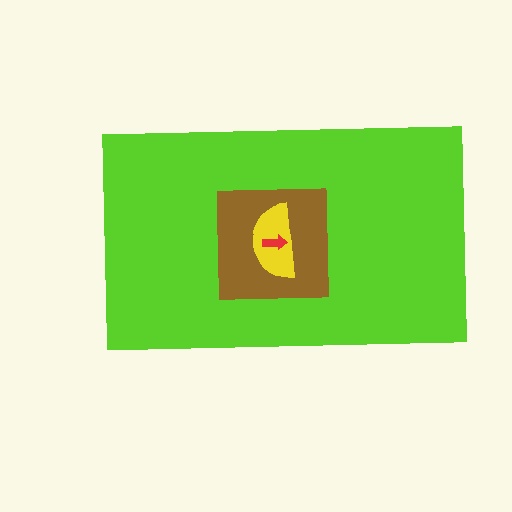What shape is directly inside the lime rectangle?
The brown square.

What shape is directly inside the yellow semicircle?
The red arrow.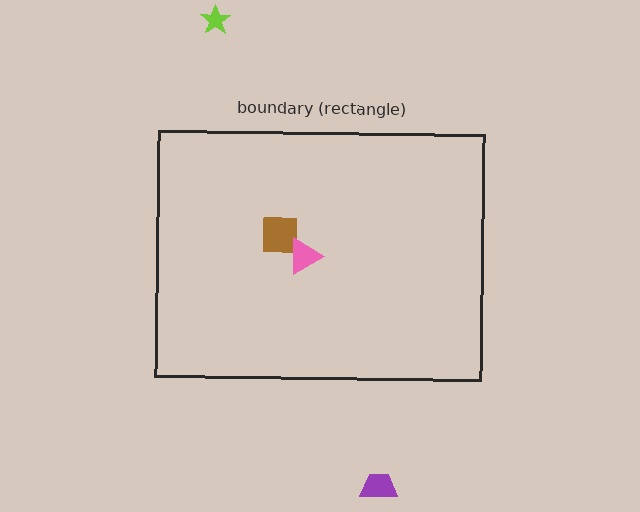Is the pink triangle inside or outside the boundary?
Inside.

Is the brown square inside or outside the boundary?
Inside.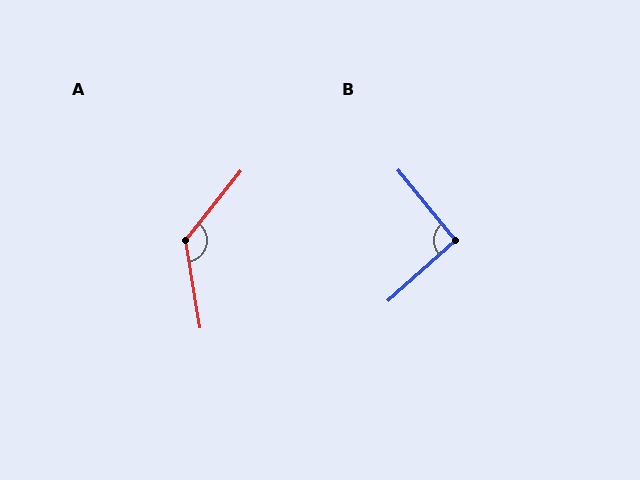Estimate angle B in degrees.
Approximately 92 degrees.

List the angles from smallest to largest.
B (92°), A (132°).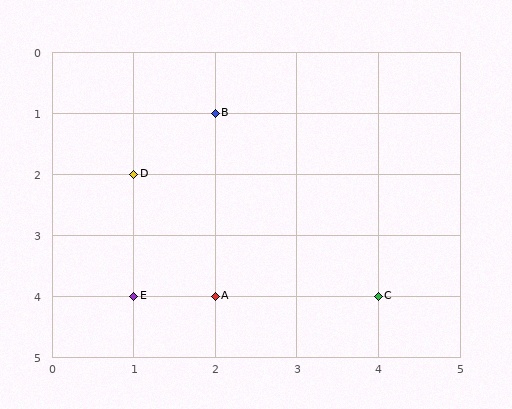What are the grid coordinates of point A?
Point A is at grid coordinates (2, 4).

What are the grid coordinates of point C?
Point C is at grid coordinates (4, 4).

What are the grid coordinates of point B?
Point B is at grid coordinates (2, 1).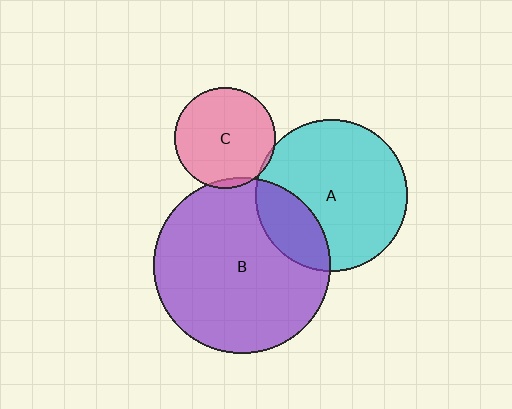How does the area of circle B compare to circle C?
Approximately 3.0 times.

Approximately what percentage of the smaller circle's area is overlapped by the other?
Approximately 25%.